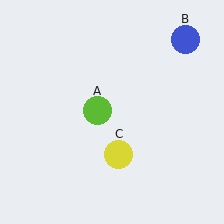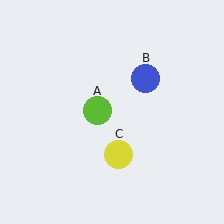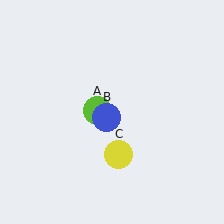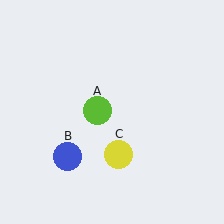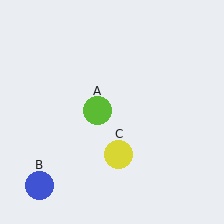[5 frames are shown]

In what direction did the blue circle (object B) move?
The blue circle (object B) moved down and to the left.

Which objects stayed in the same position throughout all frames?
Lime circle (object A) and yellow circle (object C) remained stationary.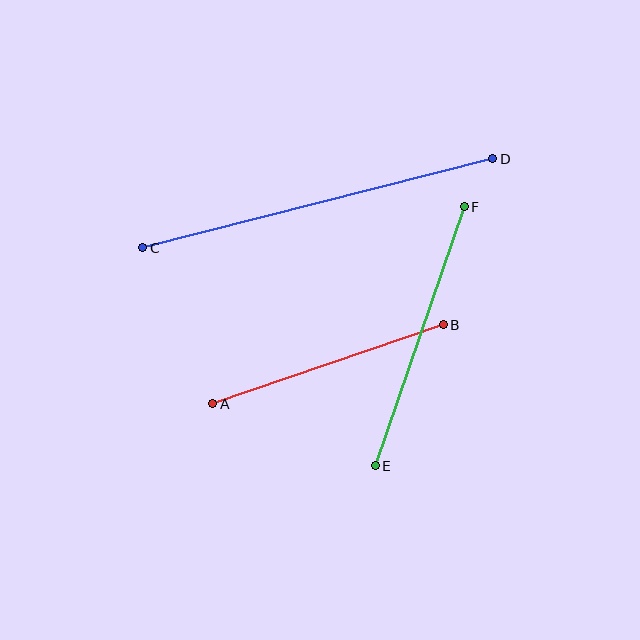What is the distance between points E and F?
The distance is approximately 274 pixels.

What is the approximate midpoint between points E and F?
The midpoint is at approximately (420, 336) pixels.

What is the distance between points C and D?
The distance is approximately 361 pixels.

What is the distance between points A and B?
The distance is approximately 243 pixels.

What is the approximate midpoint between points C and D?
The midpoint is at approximately (318, 203) pixels.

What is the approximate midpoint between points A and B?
The midpoint is at approximately (328, 364) pixels.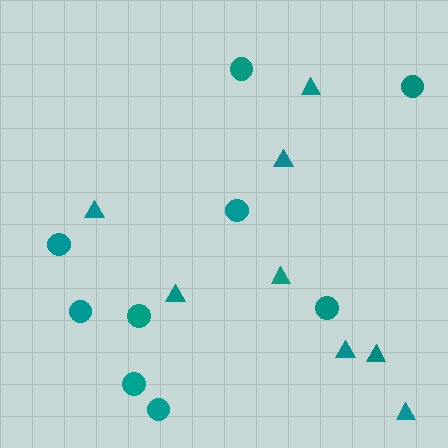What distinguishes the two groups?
There are 2 groups: one group of triangles (8) and one group of circles (9).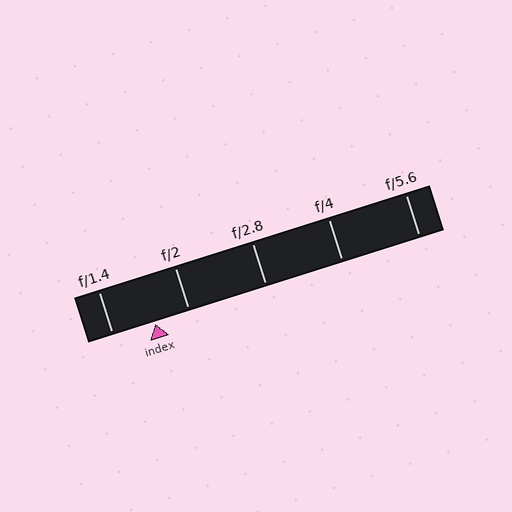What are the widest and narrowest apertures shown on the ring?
The widest aperture shown is f/1.4 and the narrowest is f/5.6.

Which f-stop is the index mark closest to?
The index mark is closest to f/2.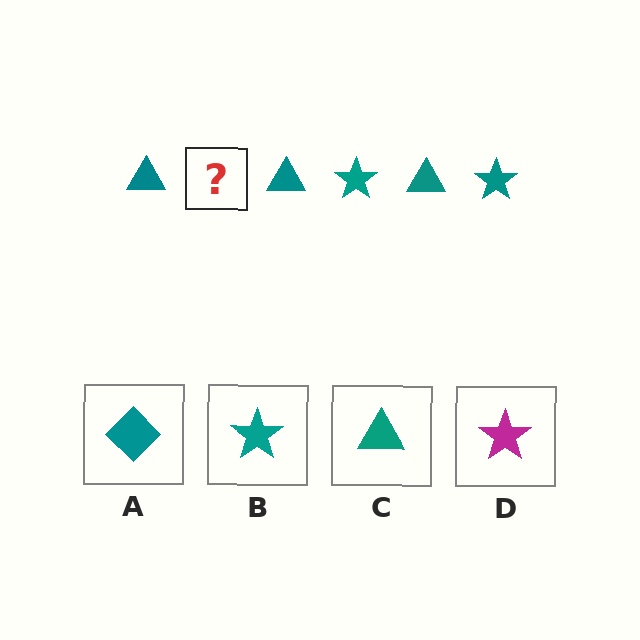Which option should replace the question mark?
Option B.